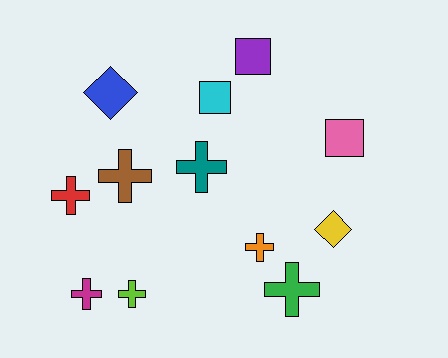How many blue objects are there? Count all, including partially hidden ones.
There is 1 blue object.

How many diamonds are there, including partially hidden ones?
There are 2 diamonds.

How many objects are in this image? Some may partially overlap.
There are 12 objects.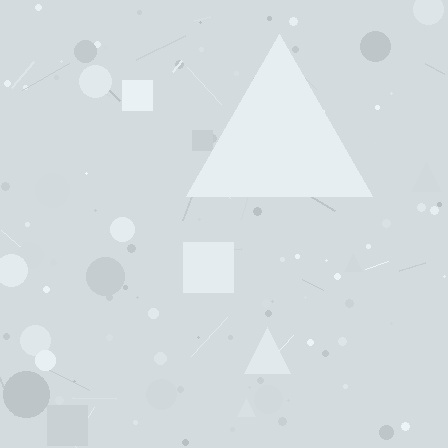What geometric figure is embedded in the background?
A triangle is embedded in the background.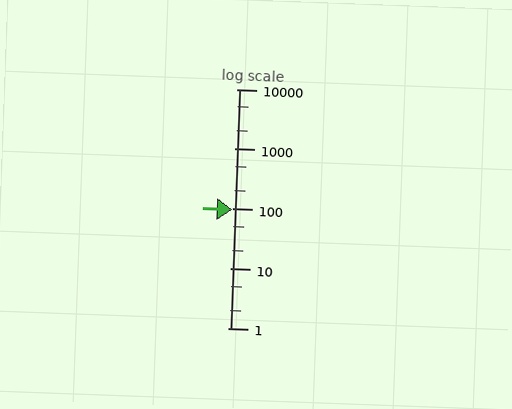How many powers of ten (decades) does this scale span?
The scale spans 4 decades, from 1 to 10000.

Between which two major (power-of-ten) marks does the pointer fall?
The pointer is between 10 and 100.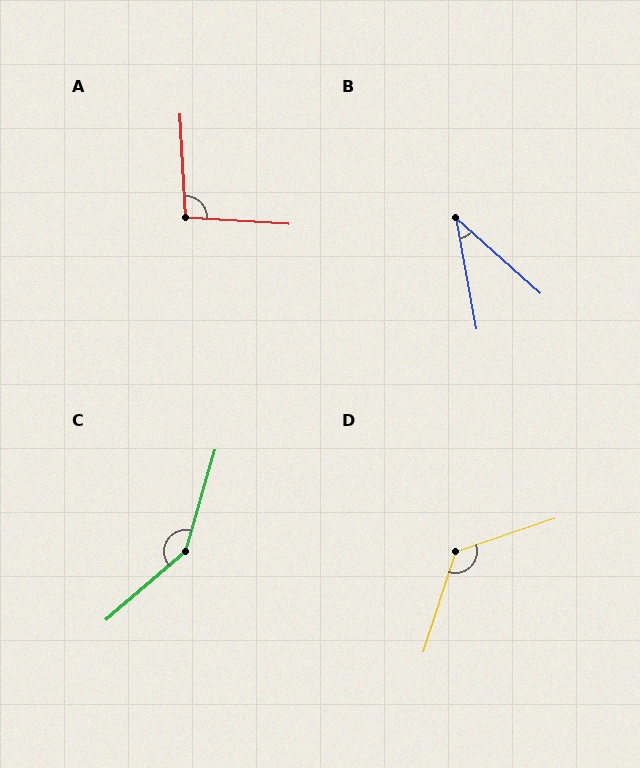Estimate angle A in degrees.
Approximately 97 degrees.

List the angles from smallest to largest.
B (38°), A (97°), D (126°), C (147°).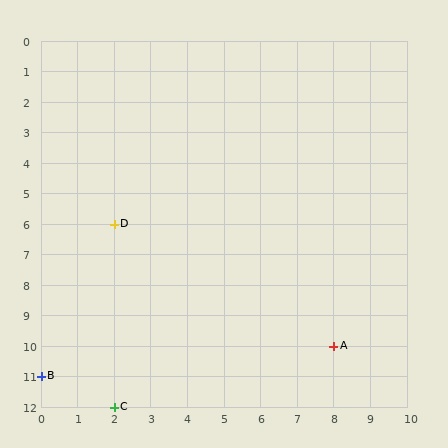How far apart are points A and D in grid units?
Points A and D are 6 columns and 4 rows apart (about 7.2 grid units diagonally).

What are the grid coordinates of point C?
Point C is at grid coordinates (2, 12).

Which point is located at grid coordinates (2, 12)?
Point C is at (2, 12).